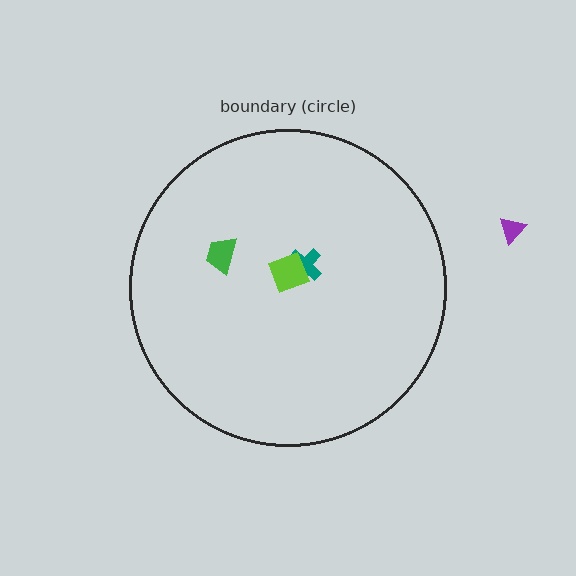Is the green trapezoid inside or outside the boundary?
Inside.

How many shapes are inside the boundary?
3 inside, 1 outside.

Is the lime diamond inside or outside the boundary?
Inside.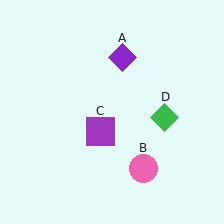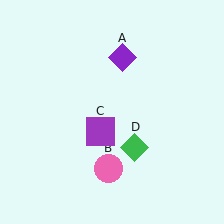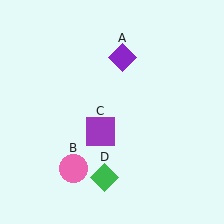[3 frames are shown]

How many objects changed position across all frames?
2 objects changed position: pink circle (object B), green diamond (object D).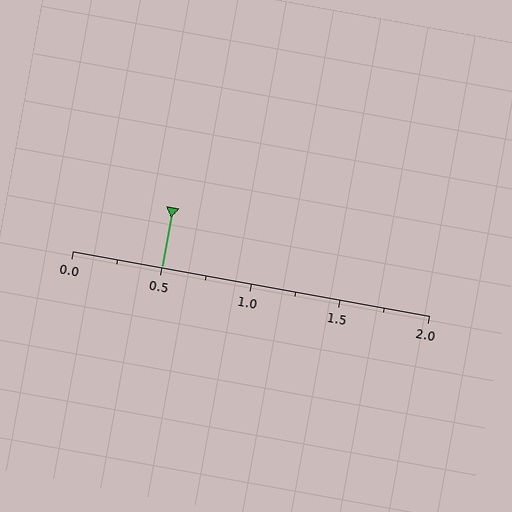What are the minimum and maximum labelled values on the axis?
The axis runs from 0.0 to 2.0.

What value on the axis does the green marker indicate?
The marker indicates approximately 0.5.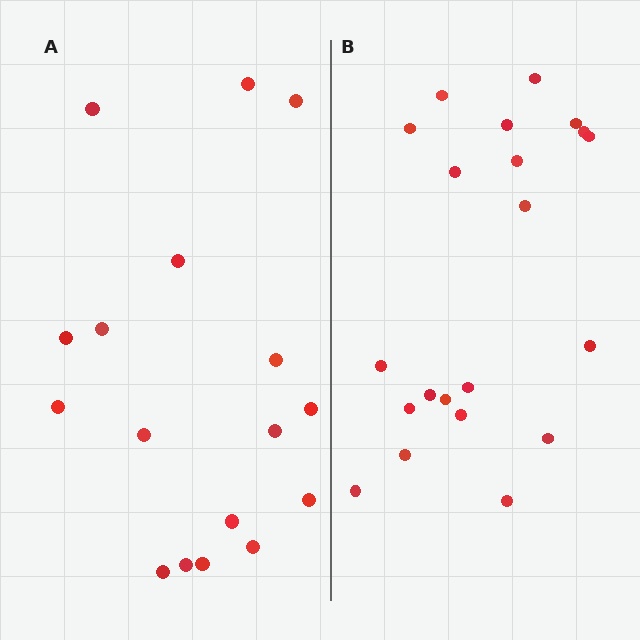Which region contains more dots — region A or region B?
Region B (the right region) has more dots.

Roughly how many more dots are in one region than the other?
Region B has about 4 more dots than region A.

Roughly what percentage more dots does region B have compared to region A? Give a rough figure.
About 25% more.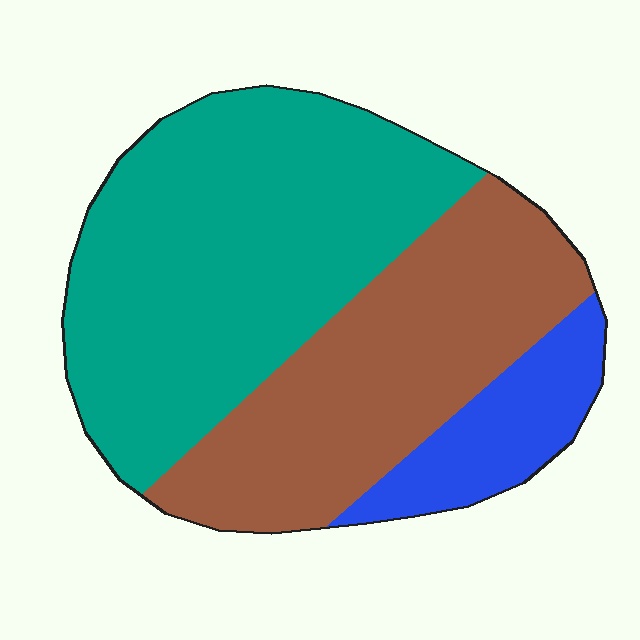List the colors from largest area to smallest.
From largest to smallest: teal, brown, blue.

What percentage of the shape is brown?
Brown covers roughly 35% of the shape.